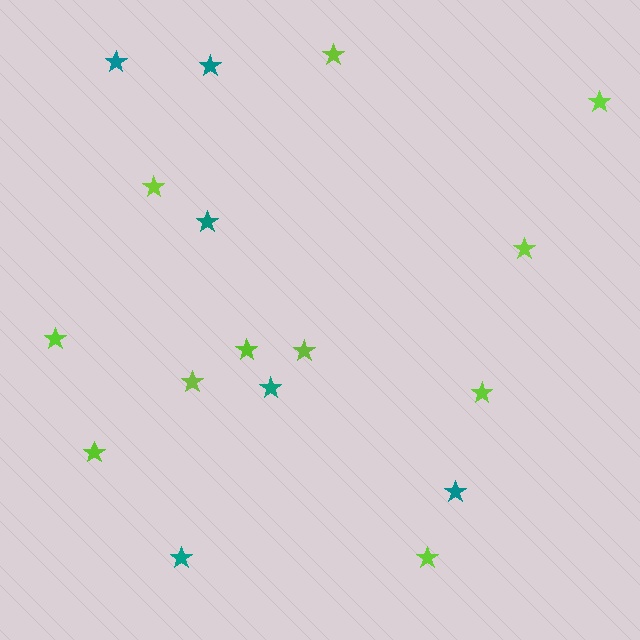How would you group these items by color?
There are 2 groups: one group of teal stars (6) and one group of lime stars (11).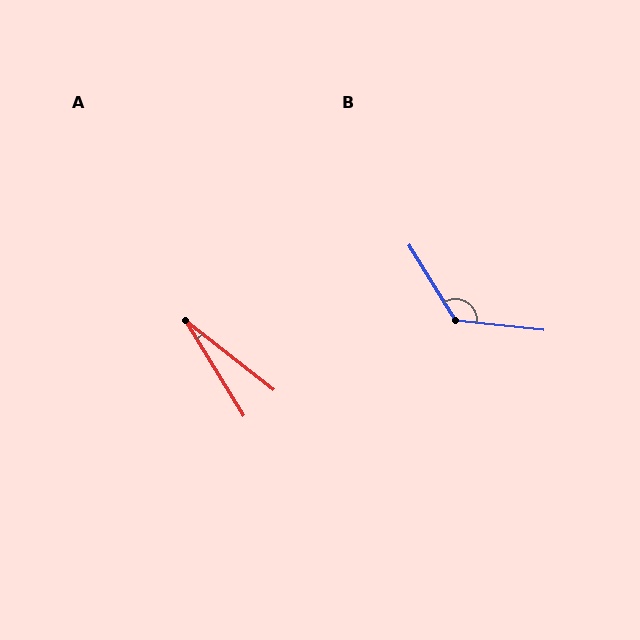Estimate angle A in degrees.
Approximately 20 degrees.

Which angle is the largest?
B, at approximately 128 degrees.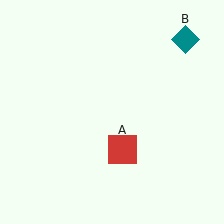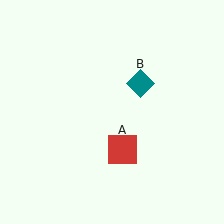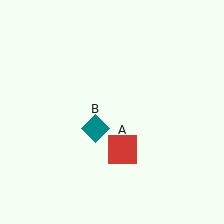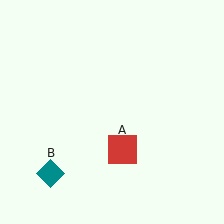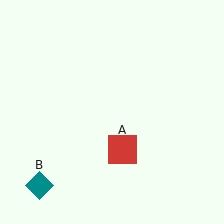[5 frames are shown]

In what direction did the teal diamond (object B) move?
The teal diamond (object B) moved down and to the left.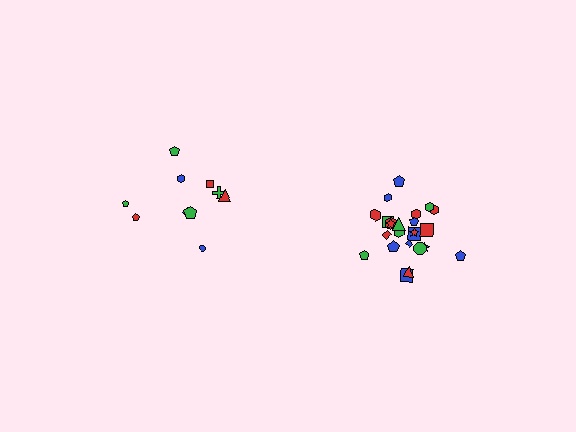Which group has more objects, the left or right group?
The right group.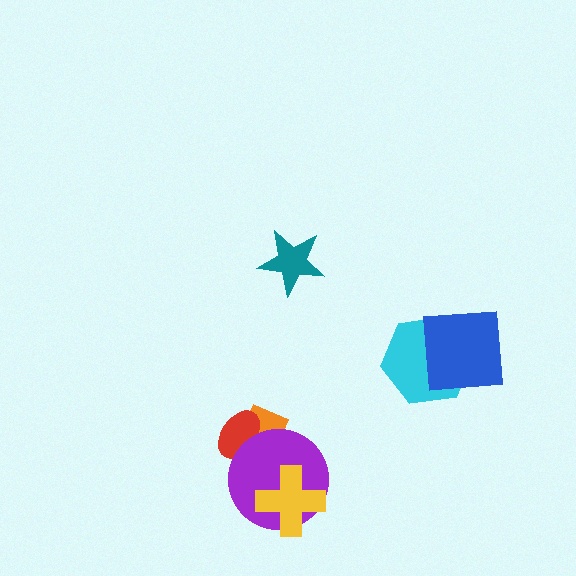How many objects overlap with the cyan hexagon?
1 object overlaps with the cyan hexagon.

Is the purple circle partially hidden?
Yes, it is partially covered by another shape.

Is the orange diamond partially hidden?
Yes, it is partially covered by another shape.